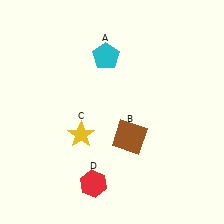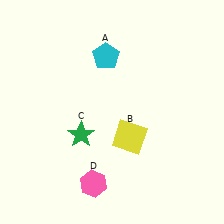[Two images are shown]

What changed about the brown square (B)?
In Image 1, B is brown. In Image 2, it changed to yellow.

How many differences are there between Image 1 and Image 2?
There are 3 differences between the two images.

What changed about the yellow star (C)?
In Image 1, C is yellow. In Image 2, it changed to green.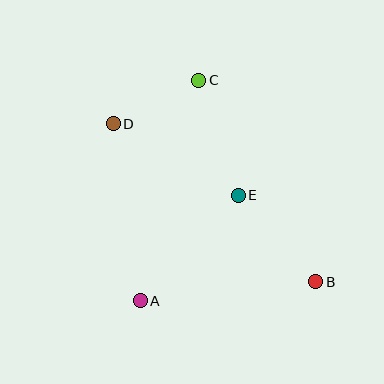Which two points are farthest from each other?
Points B and D are farthest from each other.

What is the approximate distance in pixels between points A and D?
The distance between A and D is approximately 179 pixels.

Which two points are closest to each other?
Points C and D are closest to each other.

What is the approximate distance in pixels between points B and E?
The distance between B and E is approximately 116 pixels.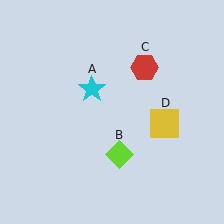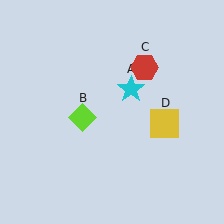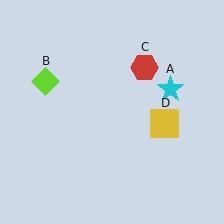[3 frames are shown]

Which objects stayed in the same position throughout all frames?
Red hexagon (object C) and yellow square (object D) remained stationary.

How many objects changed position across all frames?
2 objects changed position: cyan star (object A), lime diamond (object B).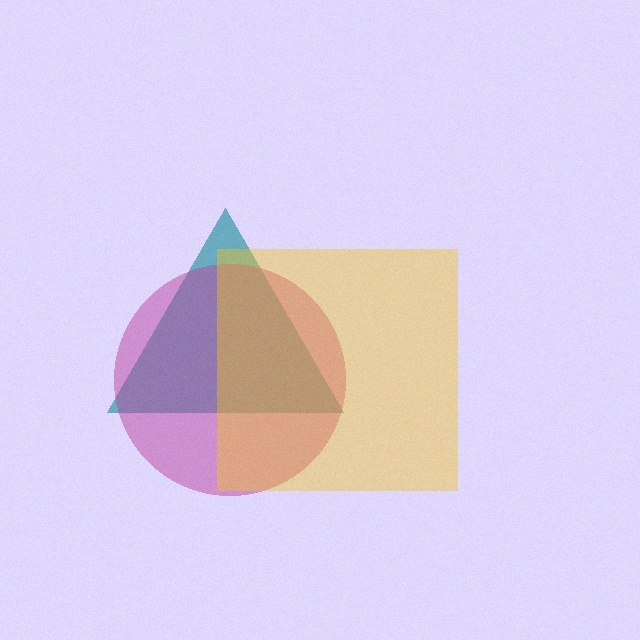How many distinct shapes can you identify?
There are 3 distinct shapes: a teal triangle, a magenta circle, a yellow square.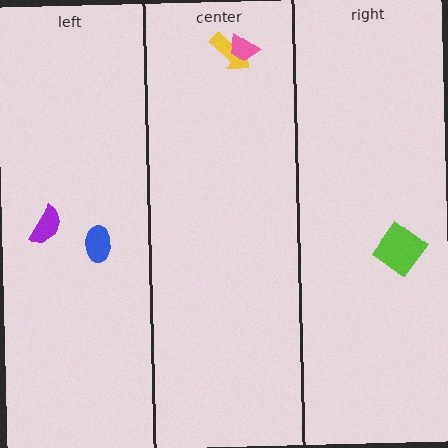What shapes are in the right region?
The lime diamond.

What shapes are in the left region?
The purple semicircle, the blue ellipse.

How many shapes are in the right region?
1.